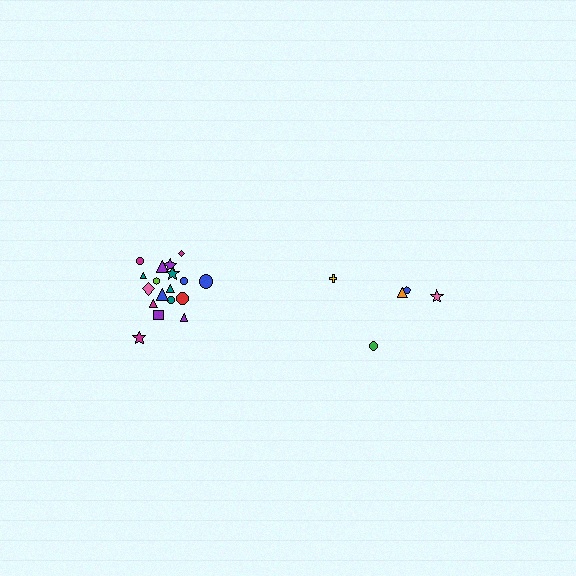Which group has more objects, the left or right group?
The left group.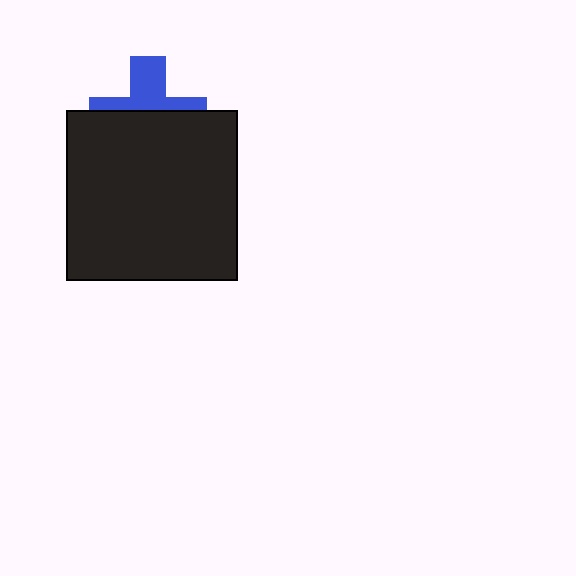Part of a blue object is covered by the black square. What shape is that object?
It is a cross.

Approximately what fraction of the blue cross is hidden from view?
Roughly 59% of the blue cross is hidden behind the black square.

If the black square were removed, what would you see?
You would see the complete blue cross.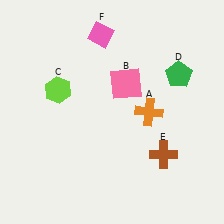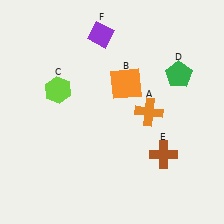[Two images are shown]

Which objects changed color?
B changed from pink to orange. F changed from pink to purple.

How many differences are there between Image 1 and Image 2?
There are 2 differences between the two images.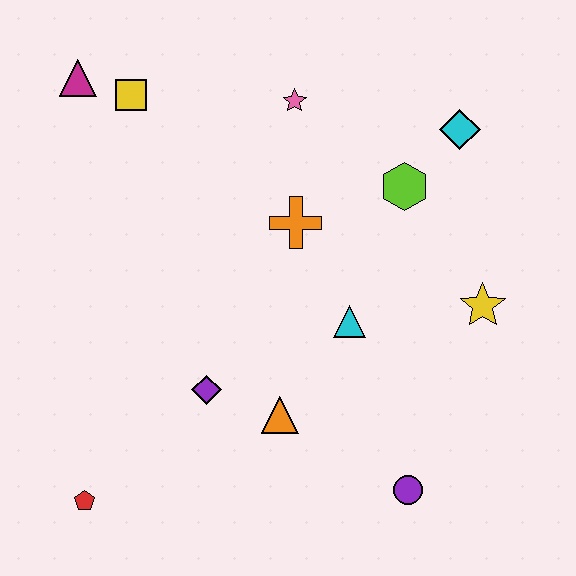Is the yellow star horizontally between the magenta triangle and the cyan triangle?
No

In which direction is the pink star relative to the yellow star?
The pink star is above the yellow star.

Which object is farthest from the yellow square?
The purple circle is farthest from the yellow square.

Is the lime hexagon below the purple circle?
No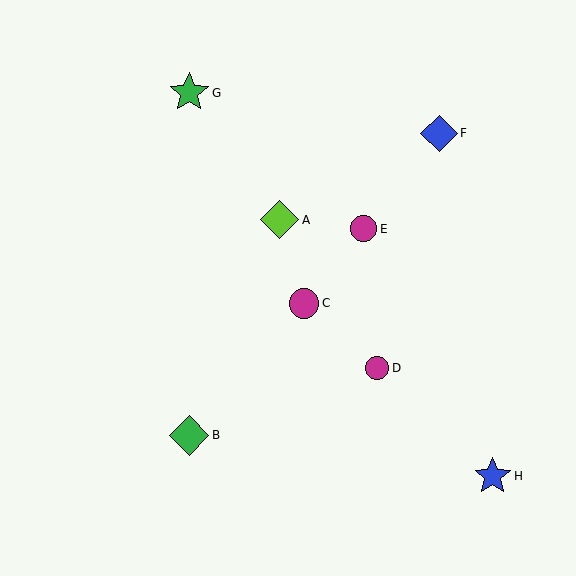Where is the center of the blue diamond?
The center of the blue diamond is at (439, 133).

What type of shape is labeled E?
Shape E is a magenta circle.